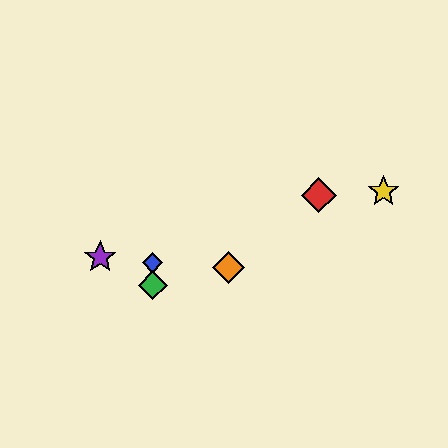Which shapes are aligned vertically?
The blue diamond, the green diamond are aligned vertically.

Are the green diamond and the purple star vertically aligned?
No, the green diamond is at x≈153 and the purple star is at x≈100.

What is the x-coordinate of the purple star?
The purple star is at x≈100.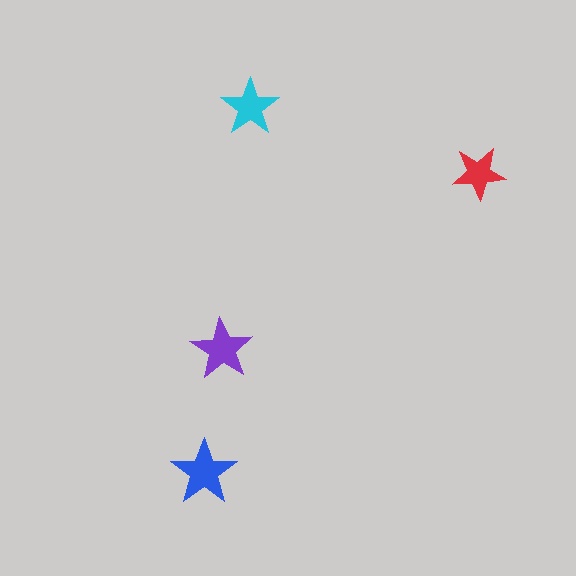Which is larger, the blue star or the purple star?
The blue one.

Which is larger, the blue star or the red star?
The blue one.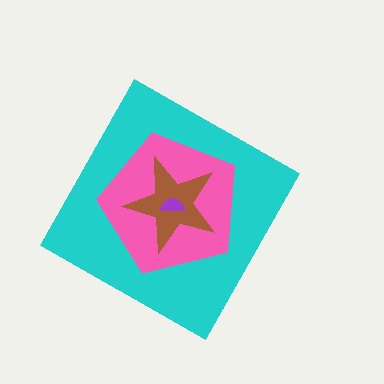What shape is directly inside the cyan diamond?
The pink pentagon.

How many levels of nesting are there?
4.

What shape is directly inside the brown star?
The purple semicircle.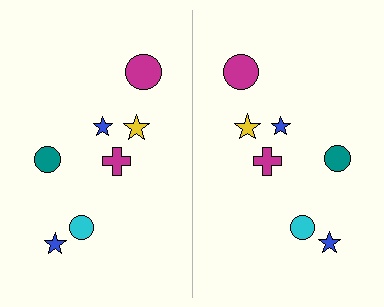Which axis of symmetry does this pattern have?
The pattern has a vertical axis of symmetry running through the center of the image.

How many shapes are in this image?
There are 14 shapes in this image.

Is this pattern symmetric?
Yes, this pattern has bilateral (reflection) symmetry.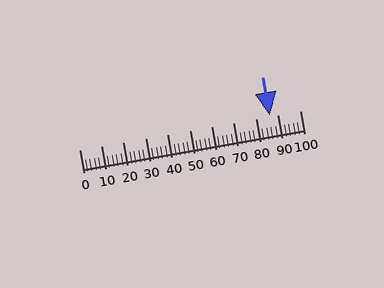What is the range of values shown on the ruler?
The ruler shows values from 0 to 100.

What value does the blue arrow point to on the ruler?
The blue arrow points to approximately 87.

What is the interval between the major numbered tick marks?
The major tick marks are spaced 10 units apart.